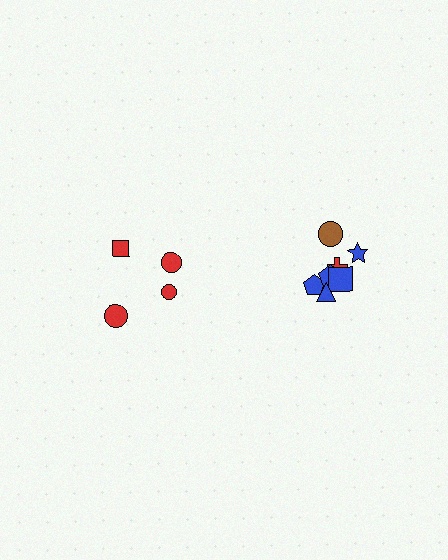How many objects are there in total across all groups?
There are 11 objects.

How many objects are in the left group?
There are 4 objects.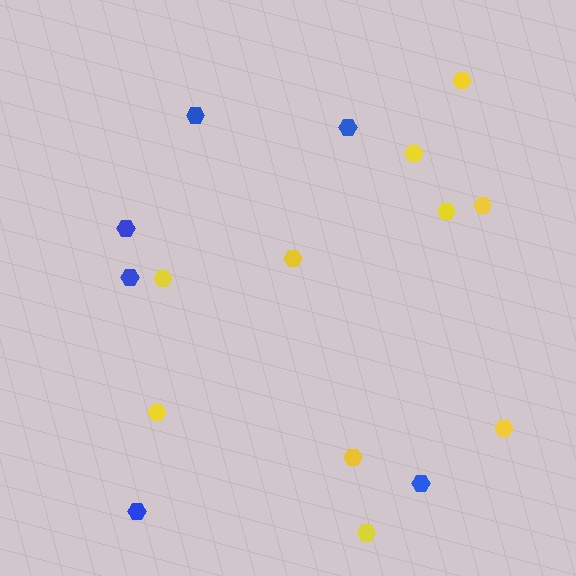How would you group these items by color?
There are 2 groups: one group of yellow hexagons (10) and one group of blue hexagons (6).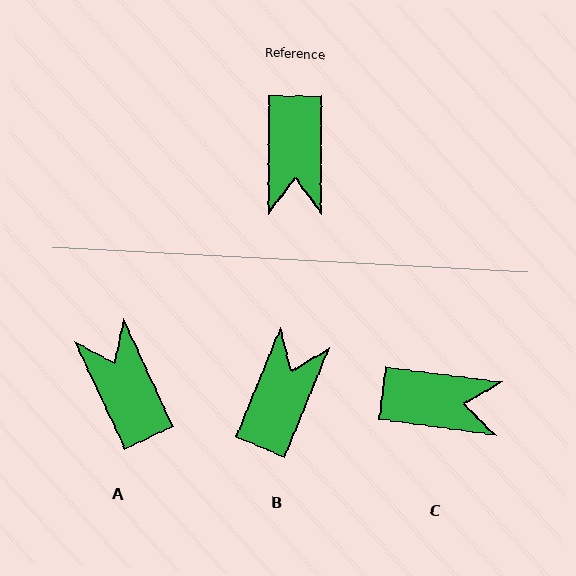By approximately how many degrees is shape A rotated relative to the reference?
Approximately 155 degrees clockwise.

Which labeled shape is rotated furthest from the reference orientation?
B, about 158 degrees away.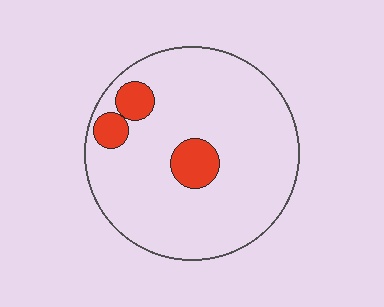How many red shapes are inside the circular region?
3.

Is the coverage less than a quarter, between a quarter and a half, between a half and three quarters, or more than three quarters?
Less than a quarter.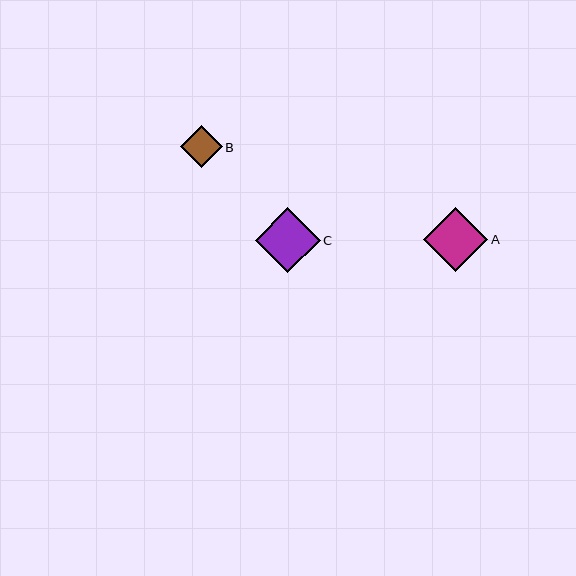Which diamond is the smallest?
Diamond B is the smallest with a size of approximately 42 pixels.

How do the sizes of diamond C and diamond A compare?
Diamond C and diamond A are approximately the same size.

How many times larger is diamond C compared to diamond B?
Diamond C is approximately 1.5 times the size of diamond B.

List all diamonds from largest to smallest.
From largest to smallest: C, A, B.